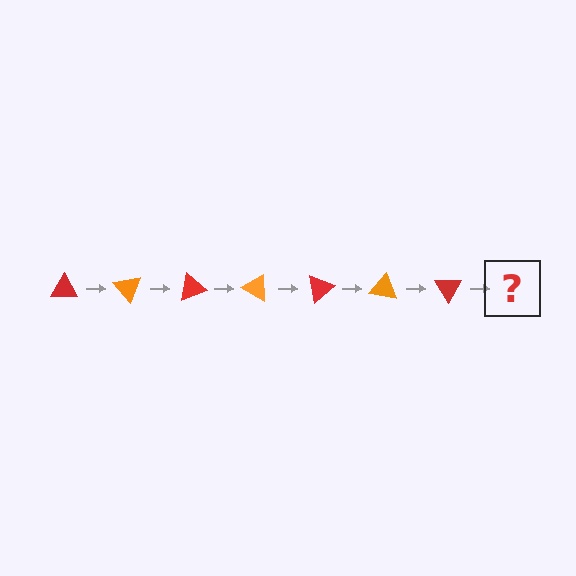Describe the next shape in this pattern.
It should be an orange triangle, rotated 350 degrees from the start.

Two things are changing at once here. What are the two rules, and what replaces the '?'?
The two rules are that it rotates 50 degrees each step and the color cycles through red and orange. The '?' should be an orange triangle, rotated 350 degrees from the start.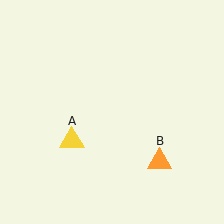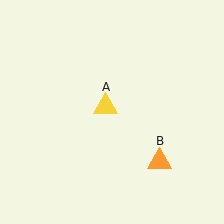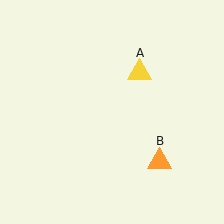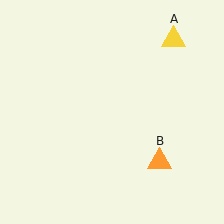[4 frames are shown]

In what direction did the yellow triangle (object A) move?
The yellow triangle (object A) moved up and to the right.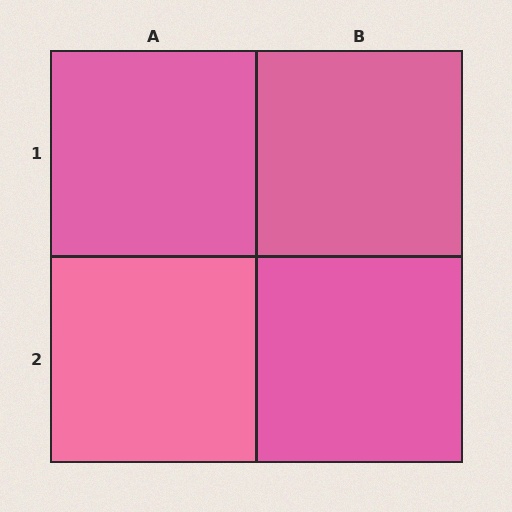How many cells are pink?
4 cells are pink.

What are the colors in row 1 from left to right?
Pink, pink.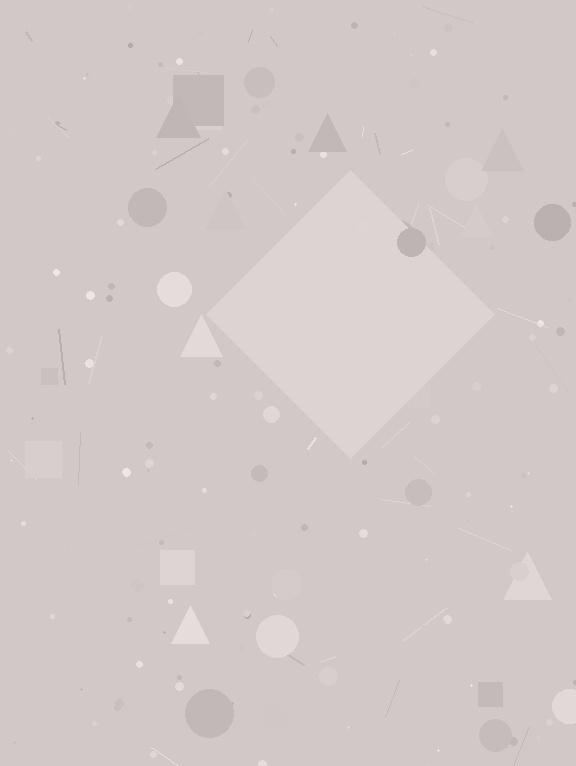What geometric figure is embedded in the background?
A diamond is embedded in the background.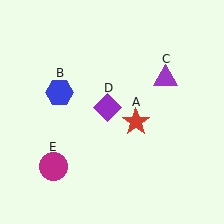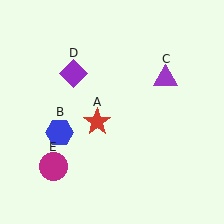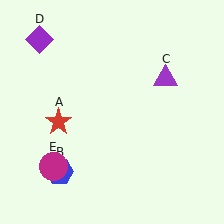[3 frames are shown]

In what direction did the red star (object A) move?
The red star (object A) moved left.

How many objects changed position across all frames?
3 objects changed position: red star (object A), blue hexagon (object B), purple diamond (object D).